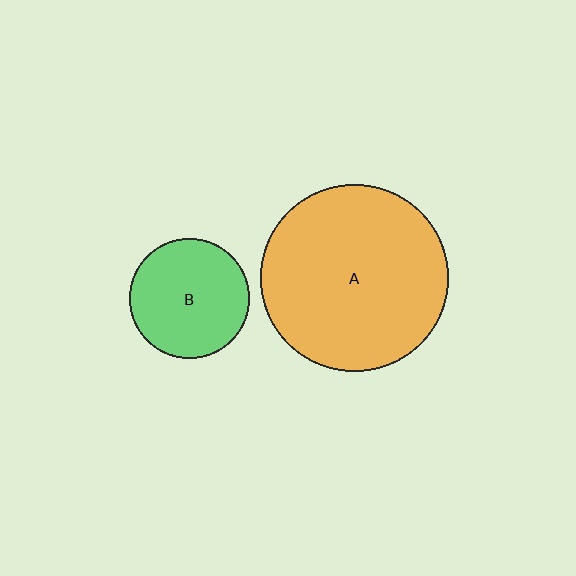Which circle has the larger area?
Circle A (orange).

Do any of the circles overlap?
No, none of the circles overlap.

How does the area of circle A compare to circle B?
Approximately 2.4 times.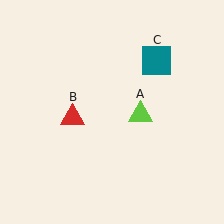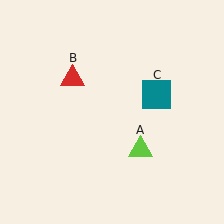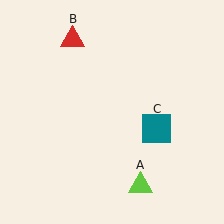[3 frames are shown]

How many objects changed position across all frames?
3 objects changed position: lime triangle (object A), red triangle (object B), teal square (object C).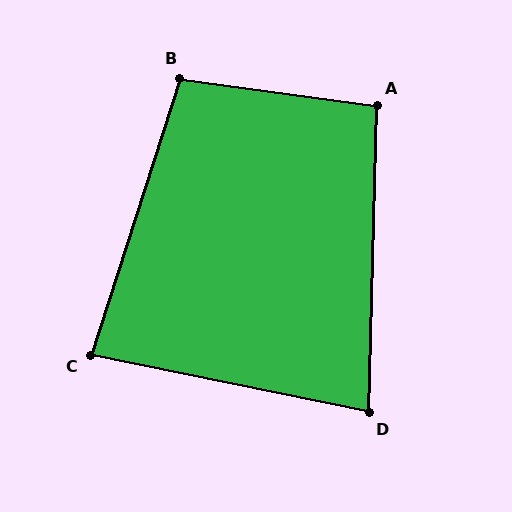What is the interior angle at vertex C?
Approximately 84 degrees (acute).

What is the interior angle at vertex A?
Approximately 96 degrees (obtuse).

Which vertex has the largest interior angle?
B, at approximately 100 degrees.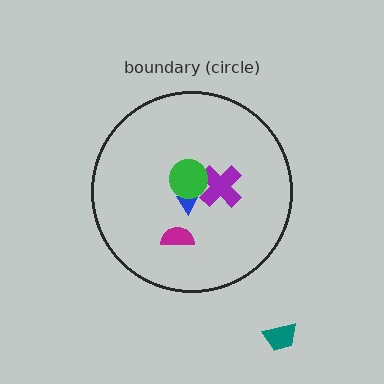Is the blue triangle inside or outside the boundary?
Inside.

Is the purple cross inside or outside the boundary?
Inside.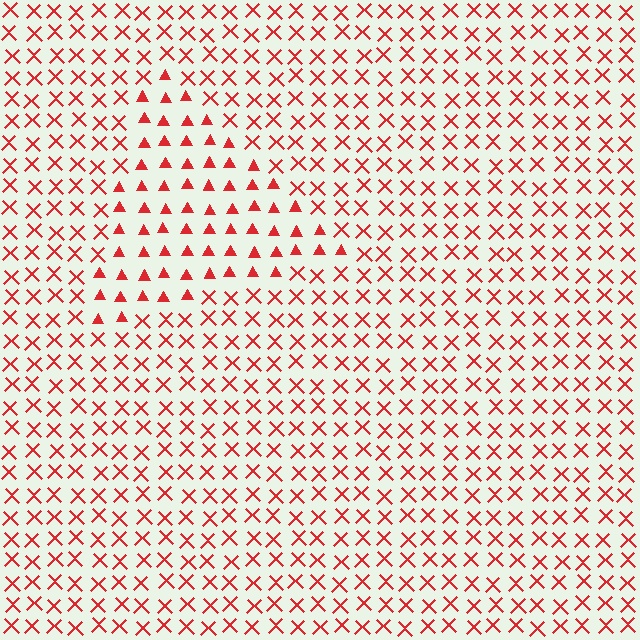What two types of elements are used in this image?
The image uses triangles inside the triangle region and X marks outside it.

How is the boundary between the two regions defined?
The boundary is defined by a change in element shape: triangles inside vs. X marks outside. All elements share the same color and spacing.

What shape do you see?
I see a triangle.